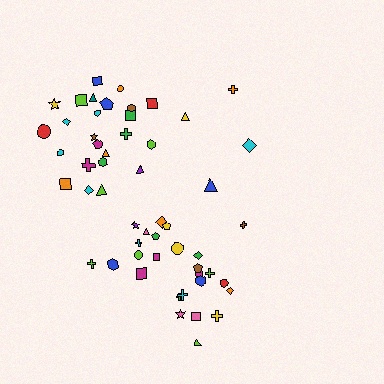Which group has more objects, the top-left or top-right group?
The top-left group.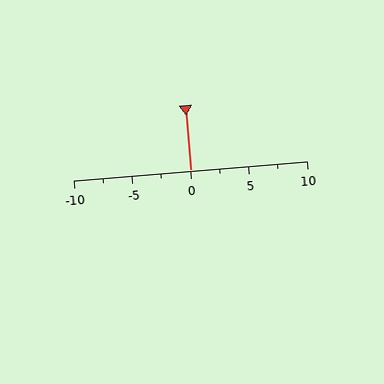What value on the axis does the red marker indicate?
The marker indicates approximately 0.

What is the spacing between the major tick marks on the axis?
The major ticks are spaced 5 apart.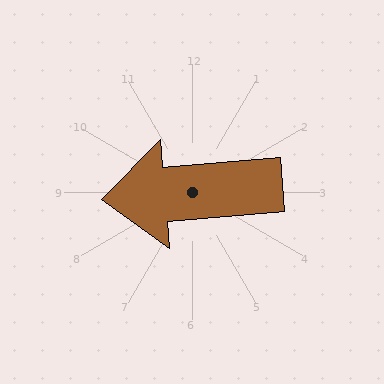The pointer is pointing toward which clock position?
Roughly 9 o'clock.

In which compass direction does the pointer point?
West.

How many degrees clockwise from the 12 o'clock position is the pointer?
Approximately 265 degrees.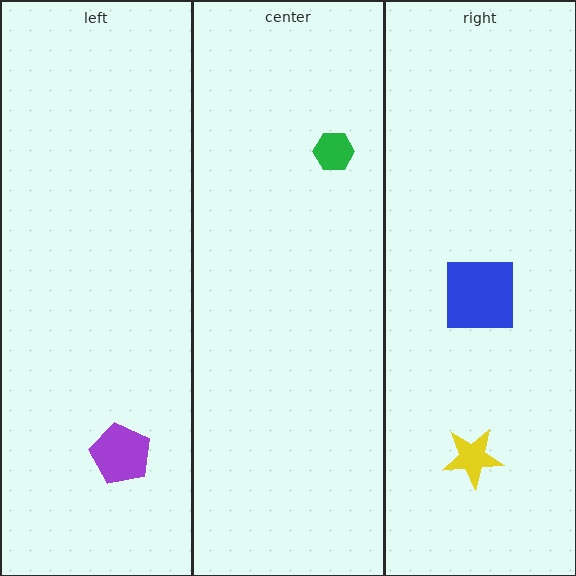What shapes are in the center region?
The green hexagon.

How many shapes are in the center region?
1.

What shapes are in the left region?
The purple pentagon.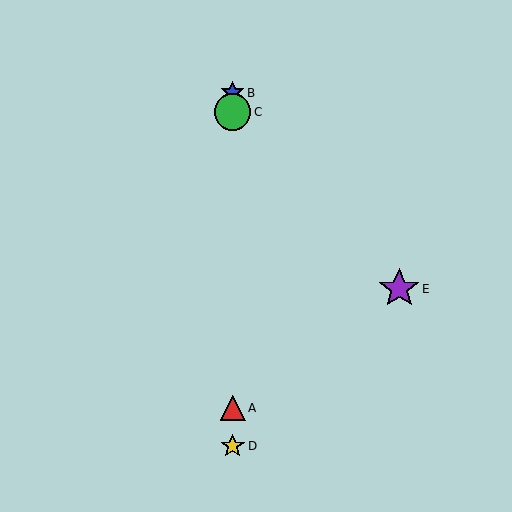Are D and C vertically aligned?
Yes, both are at x≈233.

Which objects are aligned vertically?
Objects A, B, C, D are aligned vertically.